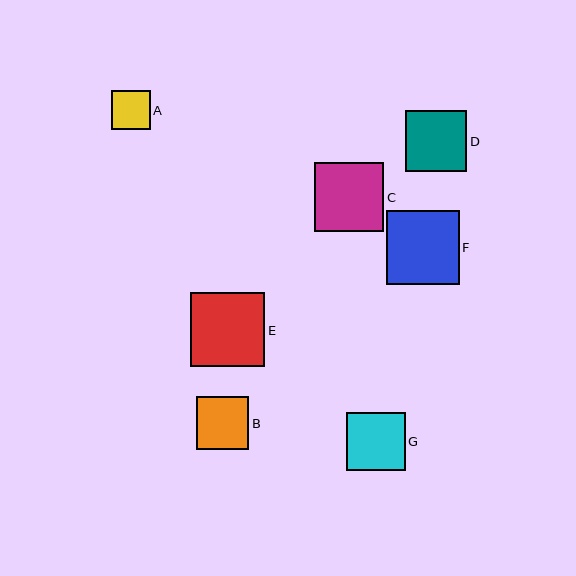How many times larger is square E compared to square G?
Square E is approximately 1.3 times the size of square G.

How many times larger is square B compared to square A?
Square B is approximately 1.4 times the size of square A.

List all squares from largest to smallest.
From largest to smallest: E, F, C, D, G, B, A.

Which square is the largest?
Square E is the largest with a size of approximately 74 pixels.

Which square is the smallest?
Square A is the smallest with a size of approximately 39 pixels.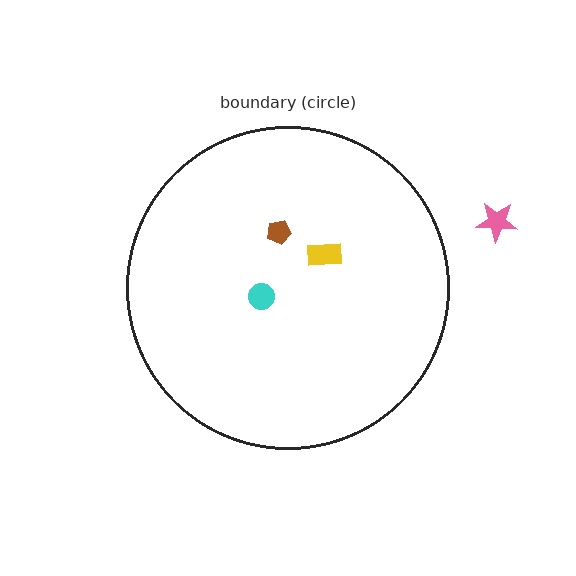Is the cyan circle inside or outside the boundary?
Inside.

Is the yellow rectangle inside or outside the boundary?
Inside.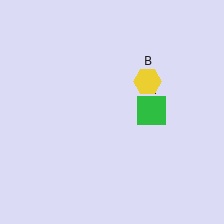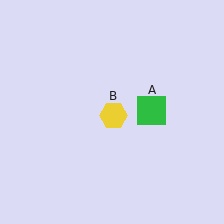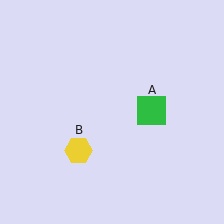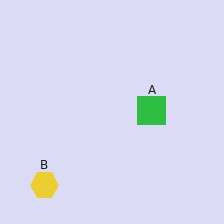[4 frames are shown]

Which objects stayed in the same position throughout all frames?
Green square (object A) remained stationary.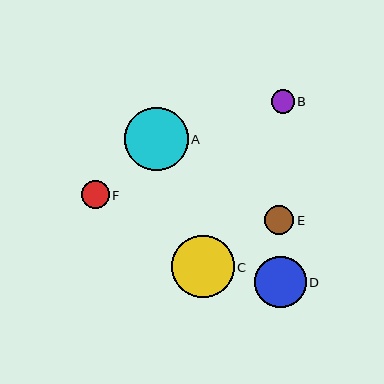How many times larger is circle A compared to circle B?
Circle A is approximately 2.7 times the size of circle B.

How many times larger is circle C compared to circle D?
Circle C is approximately 1.2 times the size of circle D.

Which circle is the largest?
Circle A is the largest with a size of approximately 63 pixels.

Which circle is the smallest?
Circle B is the smallest with a size of approximately 23 pixels.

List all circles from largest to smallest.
From largest to smallest: A, C, D, E, F, B.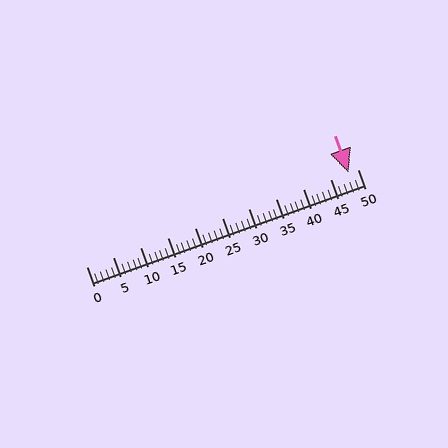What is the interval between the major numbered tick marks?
The major tick marks are spaced 5 units apart.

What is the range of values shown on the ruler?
The ruler shows values from 0 to 50.